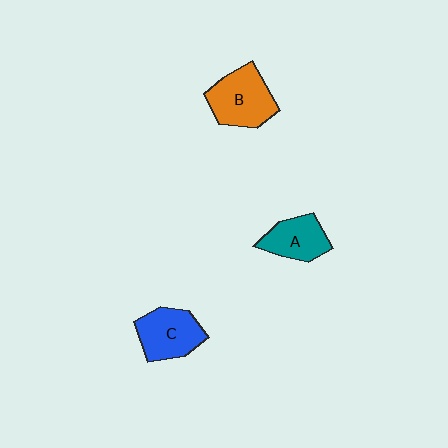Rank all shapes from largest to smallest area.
From largest to smallest: B (orange), C (blue), A (teal).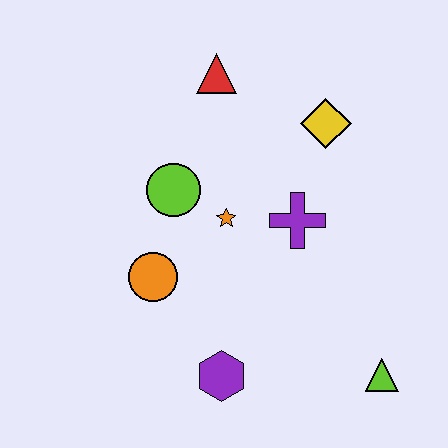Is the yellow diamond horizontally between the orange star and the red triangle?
No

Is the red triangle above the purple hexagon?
Yes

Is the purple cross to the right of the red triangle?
Yes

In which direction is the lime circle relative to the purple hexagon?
The lime circle is above the purple hexagon.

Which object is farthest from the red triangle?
The lime triangle is farthest from the red triangle.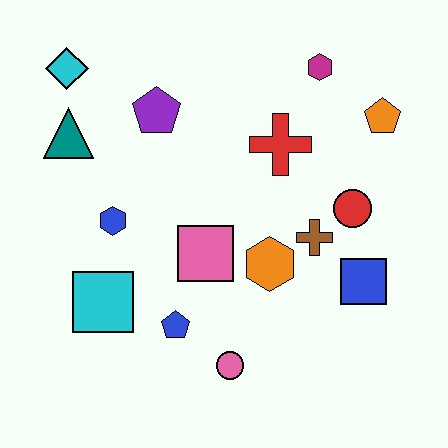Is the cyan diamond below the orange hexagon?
No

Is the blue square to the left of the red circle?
No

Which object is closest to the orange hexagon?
The brown cross is closest to the orange hexagon.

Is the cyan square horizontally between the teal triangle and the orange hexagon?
Yes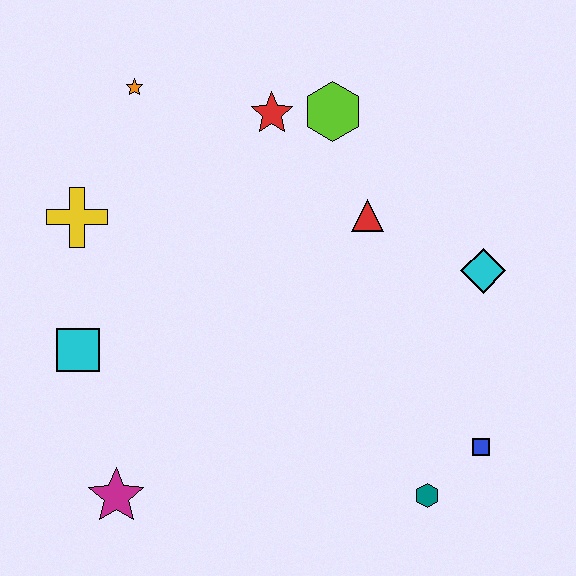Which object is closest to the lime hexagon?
The red star is closest to the lime hexagon.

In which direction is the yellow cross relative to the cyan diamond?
The yellow cross is to the left of the cyan diamond.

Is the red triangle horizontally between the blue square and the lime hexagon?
Yes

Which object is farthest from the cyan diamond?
The magenta star is farthest from the cyan diamond.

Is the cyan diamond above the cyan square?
Yes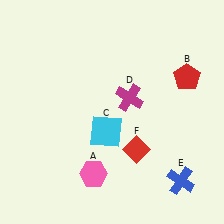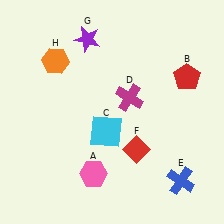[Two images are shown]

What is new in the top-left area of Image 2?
An orange hexagon (H) was added in the top-left area of Image 2.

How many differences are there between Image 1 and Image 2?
There are 2 differences between the two images.